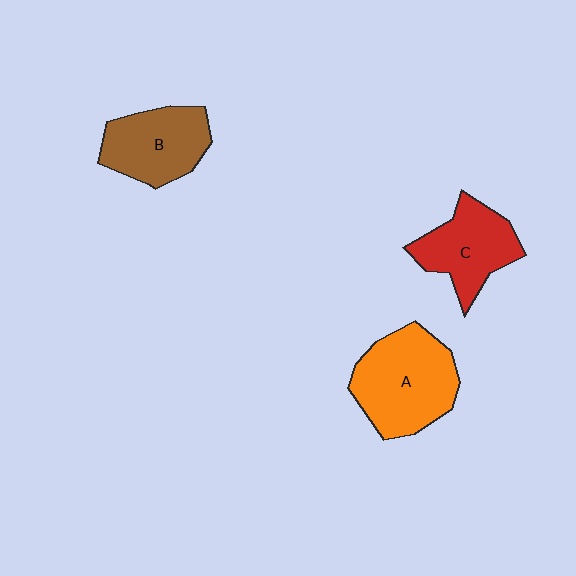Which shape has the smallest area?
Shape C (red).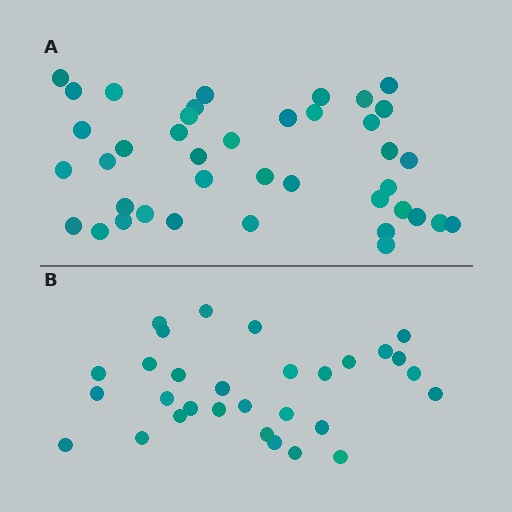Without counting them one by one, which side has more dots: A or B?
Region A (the top region) has more dots.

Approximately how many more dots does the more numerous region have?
Region A has roughly 10 or so more dots than region B.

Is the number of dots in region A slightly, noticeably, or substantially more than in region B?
Region A has noticeably more, but not dramatically so. The ratio is roughly 1.3 to 1.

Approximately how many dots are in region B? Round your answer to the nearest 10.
About 30 dots.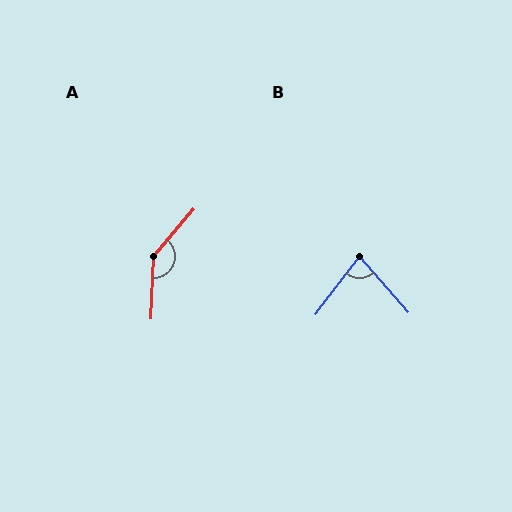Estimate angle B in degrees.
Approximately 78 degrees.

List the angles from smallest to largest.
B (78°), A (142°).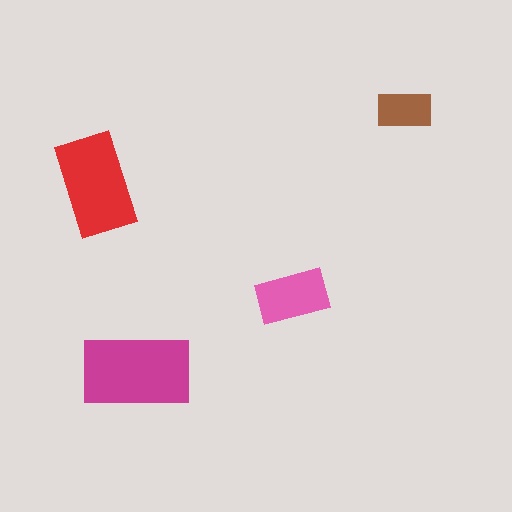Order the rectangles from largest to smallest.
the magenta one, the red one, the pink one, the brown one.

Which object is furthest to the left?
The red rectangle is leftmost.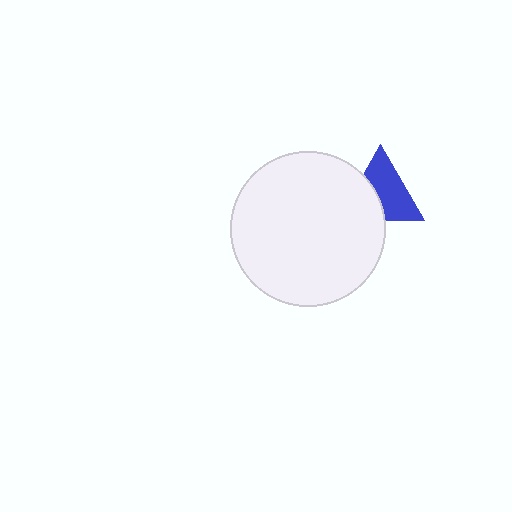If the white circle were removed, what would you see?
You would see the complete blue triangle.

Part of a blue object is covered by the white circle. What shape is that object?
It is a triangle.